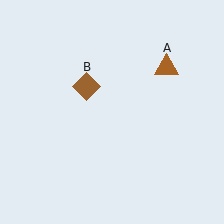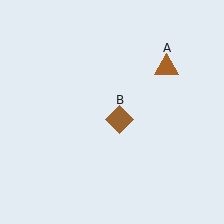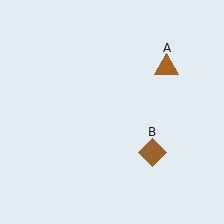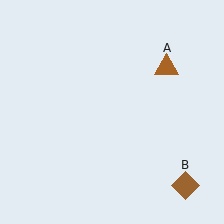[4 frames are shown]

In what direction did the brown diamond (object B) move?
The brown diamond (object B) moved down and to the right.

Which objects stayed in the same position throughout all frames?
Brown triangle (object A) remained stationary.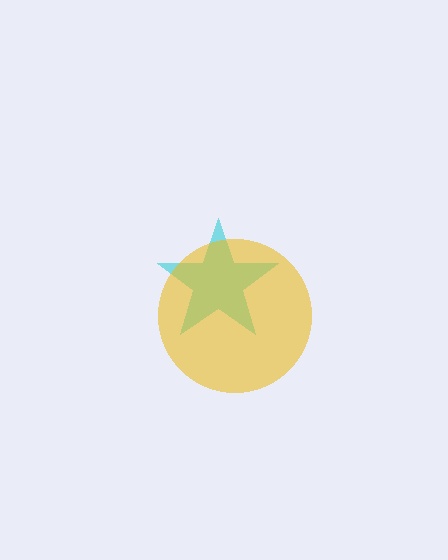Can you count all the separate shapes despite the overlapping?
Yes, there are 2 separate shapes.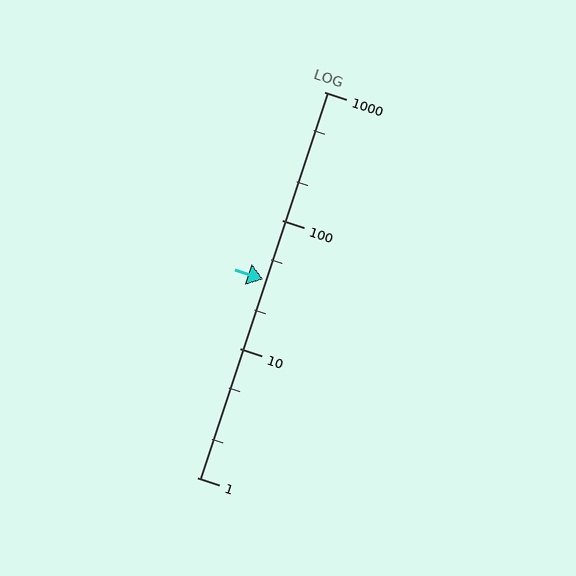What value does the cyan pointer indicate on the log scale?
The pointer indicates approximately 35.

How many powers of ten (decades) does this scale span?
The scale spans 3 decades, from 1 to 1000.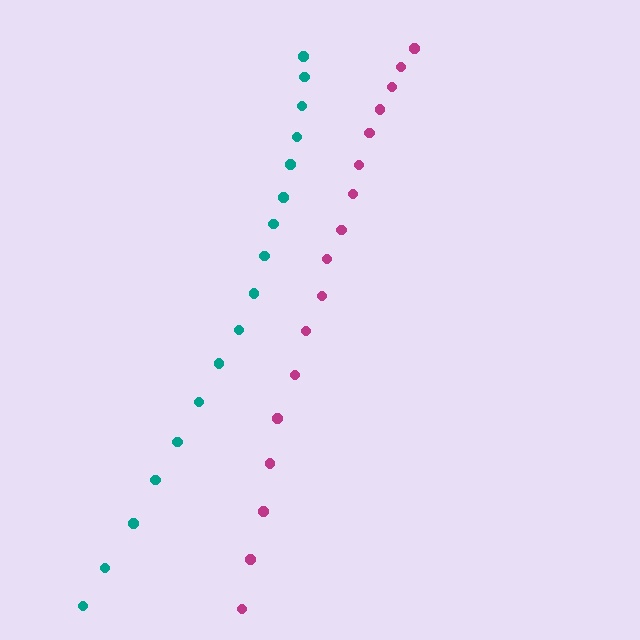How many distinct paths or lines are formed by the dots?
There are 2 distinct paths.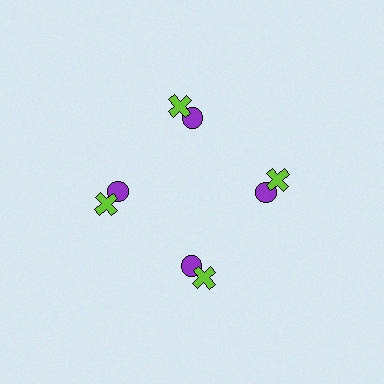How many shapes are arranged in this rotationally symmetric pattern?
There are 8 shapes, arranged in 4 groups of 2.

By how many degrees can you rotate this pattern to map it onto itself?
The pattern maps onto itself every 90 degrees of rotation.